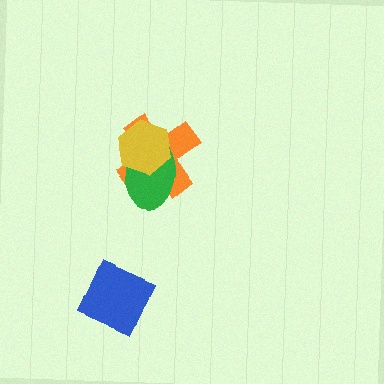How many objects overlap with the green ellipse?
2 objects overlap with the green ellipse.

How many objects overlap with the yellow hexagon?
2 objects overlap with the yellow hexagon.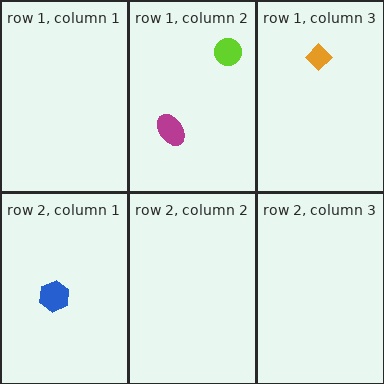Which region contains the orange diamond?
The row 1, column 3 region.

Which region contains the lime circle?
The row 1, column 2 region.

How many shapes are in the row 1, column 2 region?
2.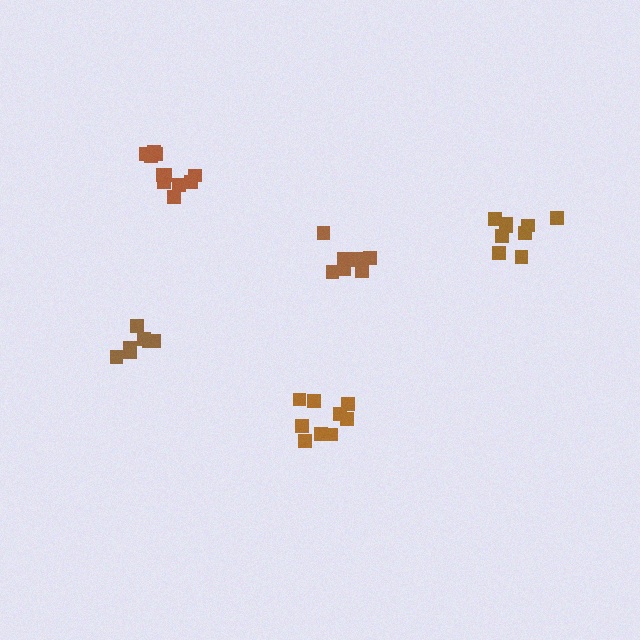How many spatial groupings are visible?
There are 5 spatial groupings.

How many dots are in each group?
Group 1: 9 dots, Group 2: 9 dots, Group 3: 11 dots, Group 4: 7 dots, Group 5: 8 dots (44 total).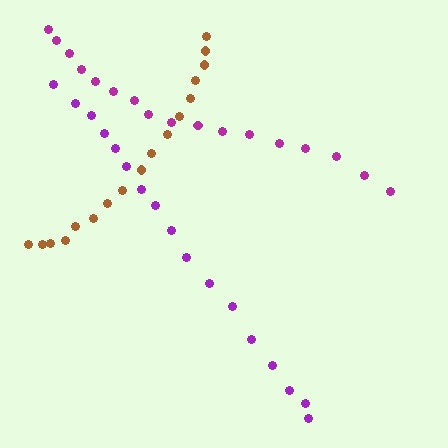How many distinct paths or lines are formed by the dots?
There are 3 distinct paths.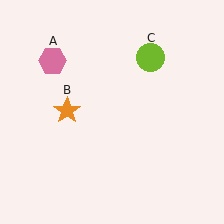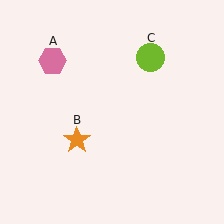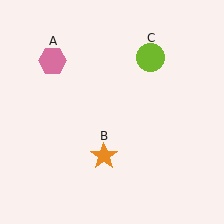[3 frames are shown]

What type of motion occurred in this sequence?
The orange star (object B) rotated counterclockwise around the center of the scene.